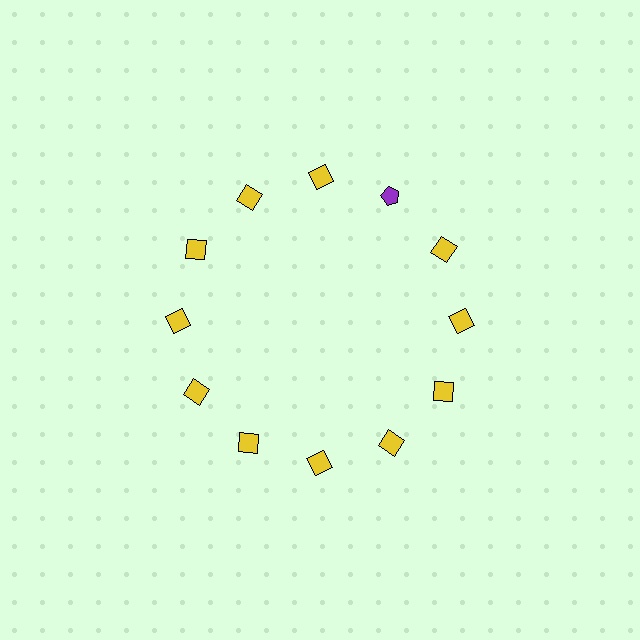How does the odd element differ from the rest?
It differs in both color (purple instead of yellow) and shape (pentagon instead of square).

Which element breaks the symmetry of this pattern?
The purple pentagon at roughly the 1 o'clock position breaks the symmetry. All other shapes are yellow squares.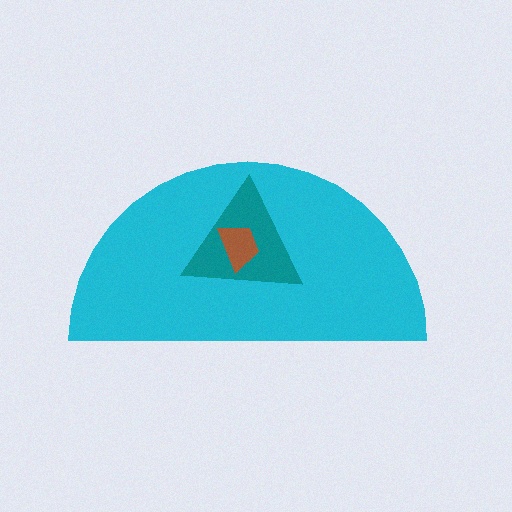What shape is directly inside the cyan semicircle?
The teal triangle.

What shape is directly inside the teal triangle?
The brown trapezoid.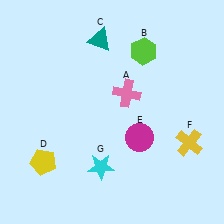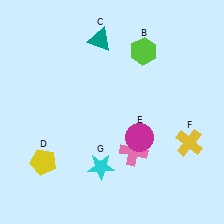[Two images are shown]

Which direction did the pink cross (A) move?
The pink cross (A) moved down.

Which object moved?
The pink cross (A) moved down.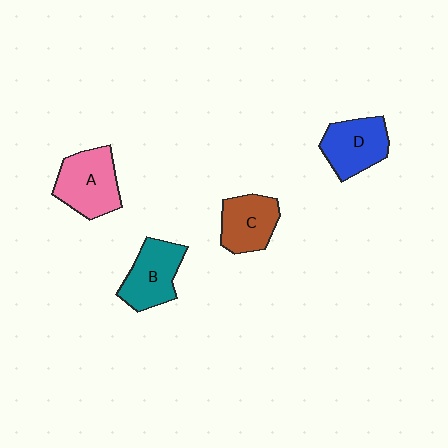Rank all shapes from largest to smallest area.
From largest to smallest: A (pink), B (teal), D (blue), C (brown).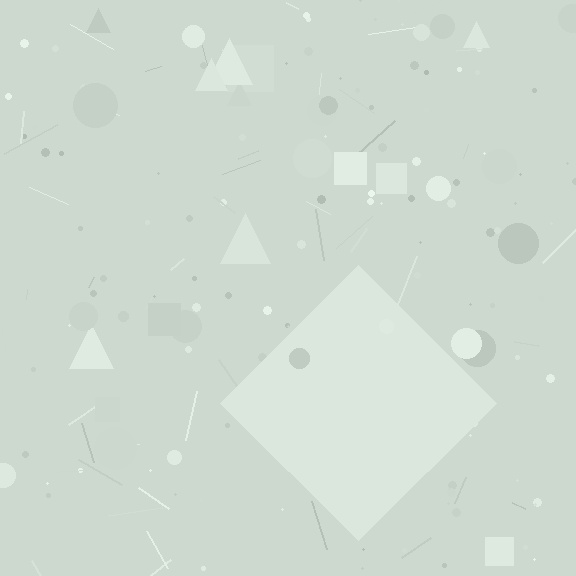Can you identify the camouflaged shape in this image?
The camouflaged shape is a diamond.